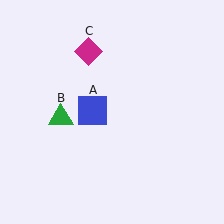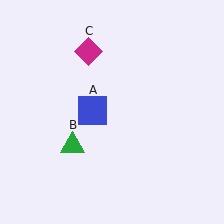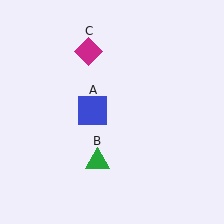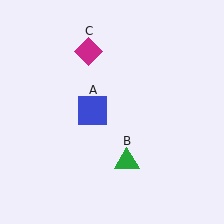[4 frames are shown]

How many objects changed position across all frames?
1 object changed position: green triangle (object B).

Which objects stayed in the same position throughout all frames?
Blue square (object A) and magenta diamond (object C) remained stationary.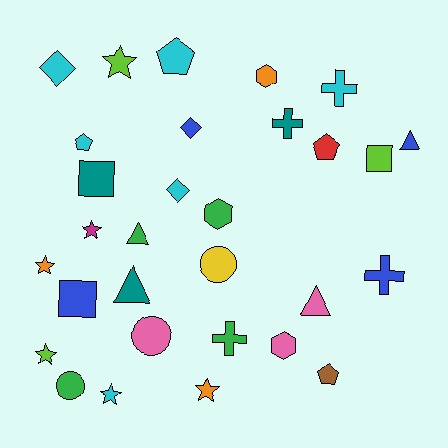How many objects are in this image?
There are 30 objects.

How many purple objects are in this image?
There are no purple objects.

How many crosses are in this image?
There are 4 crosses.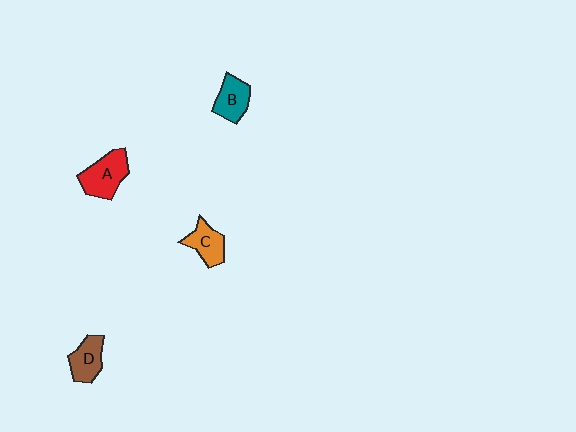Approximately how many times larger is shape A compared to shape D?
Approximately 1.4 times.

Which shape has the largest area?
Shape A (red).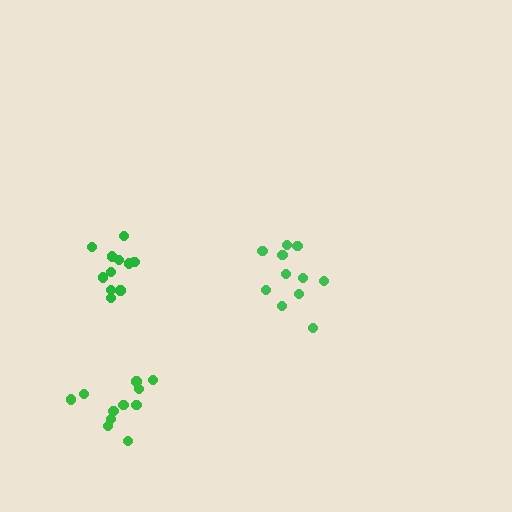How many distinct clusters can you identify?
There are 3 distinct clusters.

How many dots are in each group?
Group 1: 11 dots, Group 2: 11 dots, Group 3: 11 dots (33 total).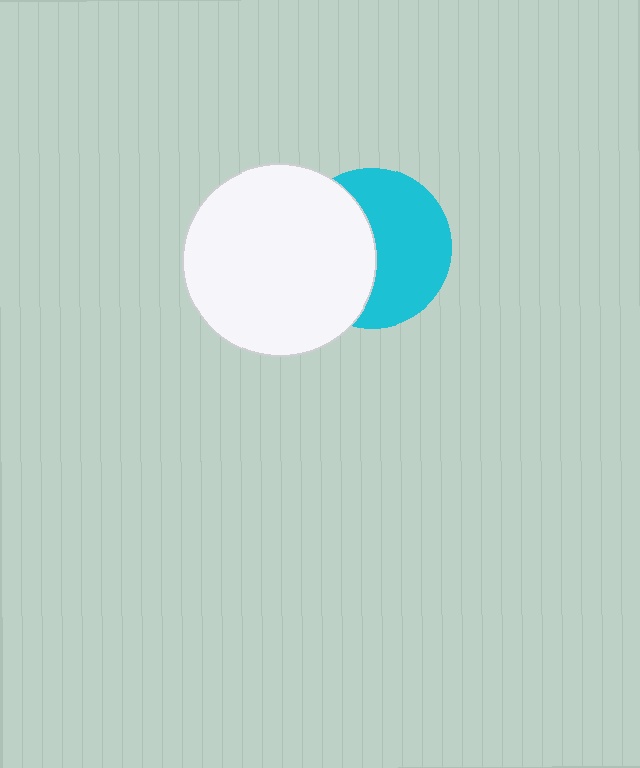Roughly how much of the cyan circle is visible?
About half of it is visible (roughly 56%).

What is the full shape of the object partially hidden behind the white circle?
The partially hidden object is a cyan circle.